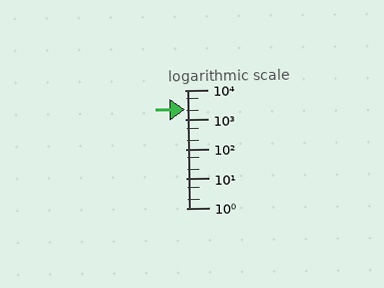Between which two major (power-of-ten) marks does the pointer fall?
The pointer is between 1000 and 10000.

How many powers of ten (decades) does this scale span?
The scale spans 4 decades, from 1 to 10000.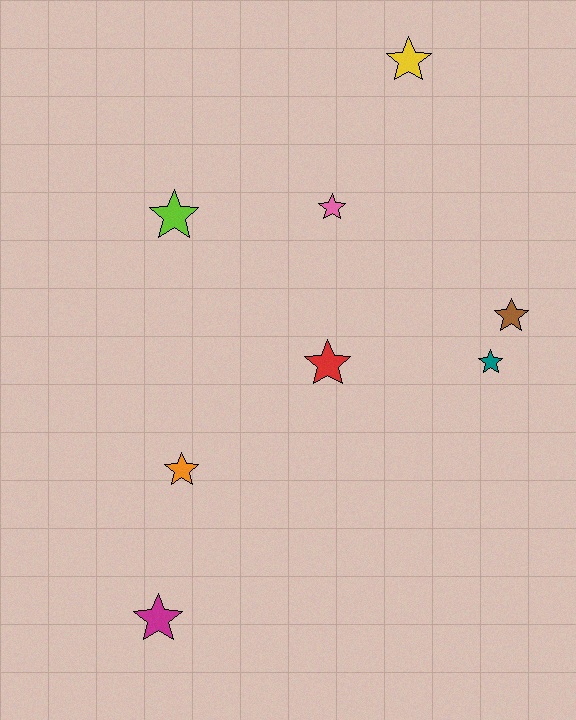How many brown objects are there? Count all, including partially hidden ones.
There is 1 brown object.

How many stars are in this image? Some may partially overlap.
There are 8 stars.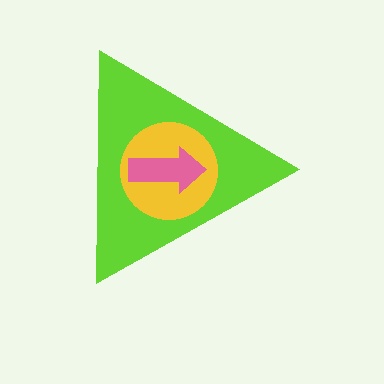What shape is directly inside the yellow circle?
The pink arrow.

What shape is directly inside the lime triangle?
The yellow circle.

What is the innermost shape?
The pink arrow.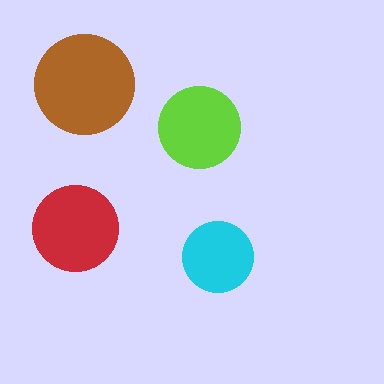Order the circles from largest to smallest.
the brown one, the red one, the lime one, the cyan one.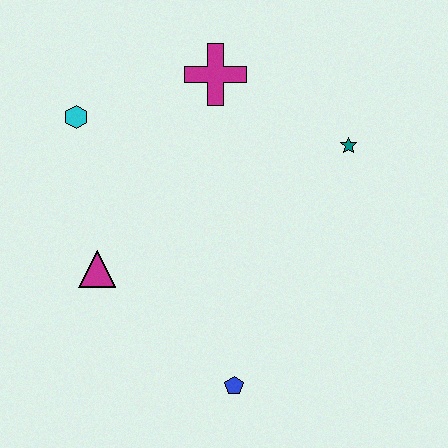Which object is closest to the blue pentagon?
The magenta triangle is closest to the blue pentagon.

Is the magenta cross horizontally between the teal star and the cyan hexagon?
Yes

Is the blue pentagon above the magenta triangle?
No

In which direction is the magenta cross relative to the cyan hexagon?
The magenta cross is to the right of the cyan hexagon.